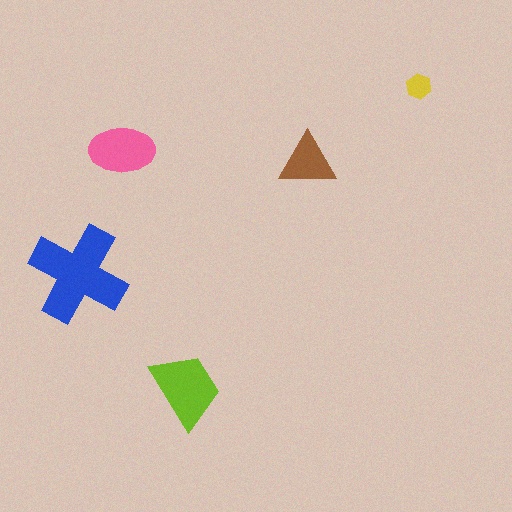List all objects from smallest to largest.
The yellow hexagon, the brown triangle, the pink ellipse, the lime trapezoid, the blue cross.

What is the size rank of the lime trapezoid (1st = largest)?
2nd.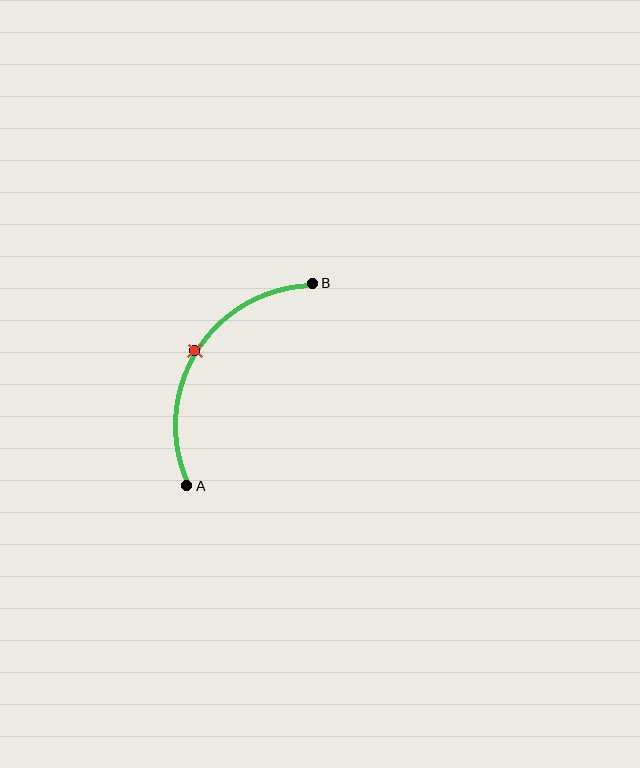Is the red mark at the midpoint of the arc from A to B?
Yes. The red mark lies on the arc at equal arc-length from both A and B — it is the arc midpoint.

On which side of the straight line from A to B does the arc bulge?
The arc bulges to the left of the straight line connecting A and B.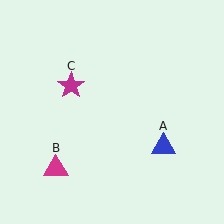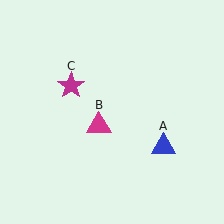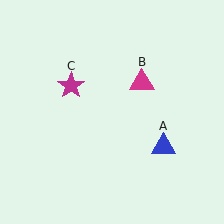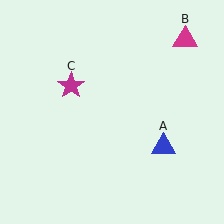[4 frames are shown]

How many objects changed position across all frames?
1 object changed position: magenta triangle (object B).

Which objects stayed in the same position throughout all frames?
Blue triangle (object A) and magenta star (object C) remained stationary.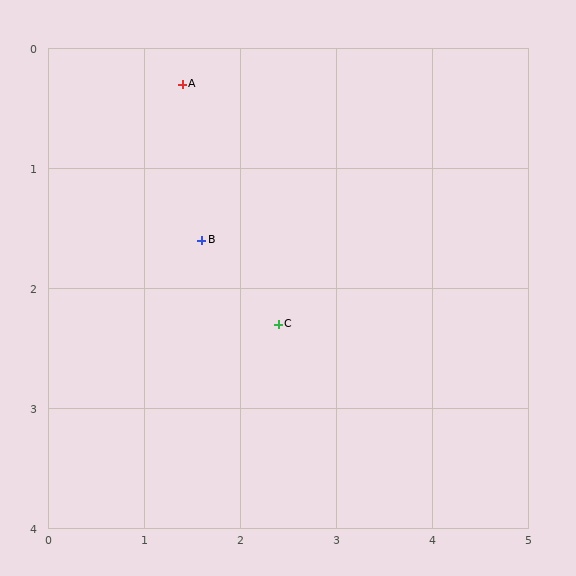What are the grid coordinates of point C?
Point C is at approximately (2.4, 2.3).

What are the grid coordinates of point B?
Point B is at approximately (1.6, 1.6).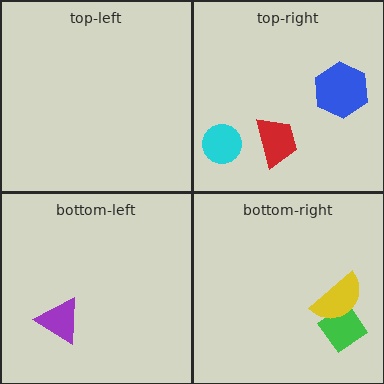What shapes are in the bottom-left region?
The purple triangle.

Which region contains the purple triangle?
The bottom-left region.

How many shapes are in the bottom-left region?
1.